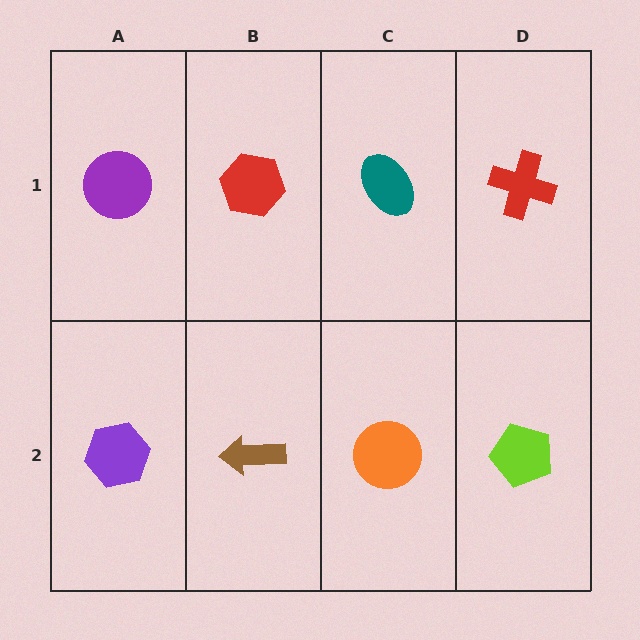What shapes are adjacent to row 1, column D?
A lime pentagon (row 2, column D), a teal ellipse (row 1, column C).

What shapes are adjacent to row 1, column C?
An orange circle (row 2, column C), a red hexagon (row 1, column B), a red cross (row 1, column D).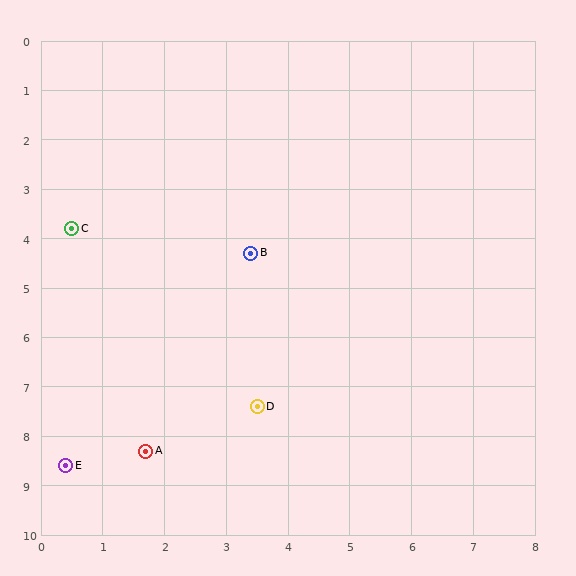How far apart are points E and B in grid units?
Points E and B are about 5.2 grid units apart.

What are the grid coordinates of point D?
Point D is at approximately (3.5, 7.4).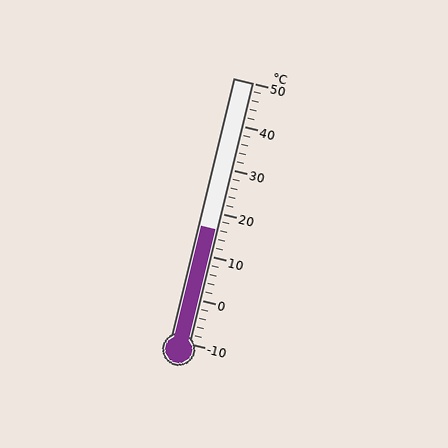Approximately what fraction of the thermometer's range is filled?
The thermometer is filled to approximately 45% of its range.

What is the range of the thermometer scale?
The thermometer scale ranges from -10°C to 50°C.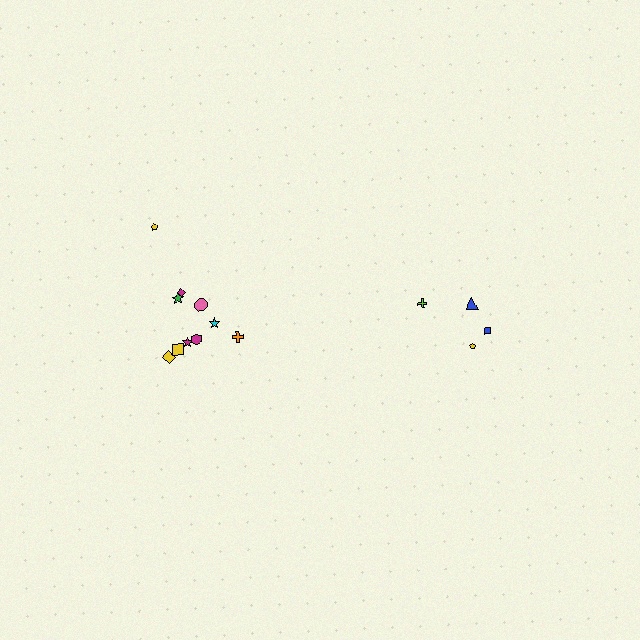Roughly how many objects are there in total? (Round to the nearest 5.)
Roughly 15 objects in total.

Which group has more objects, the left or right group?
The left group.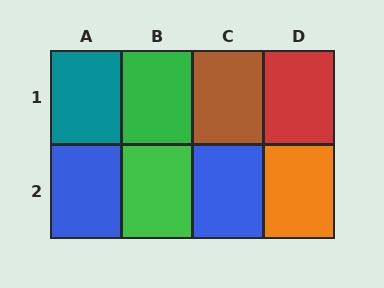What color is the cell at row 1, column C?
Brown.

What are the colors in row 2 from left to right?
Blue, green, blue, orange.